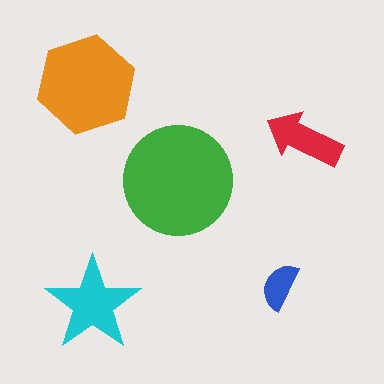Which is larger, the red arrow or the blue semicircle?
The red arrow.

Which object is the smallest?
The blue semicircle.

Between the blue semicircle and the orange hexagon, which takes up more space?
The orange hexagon.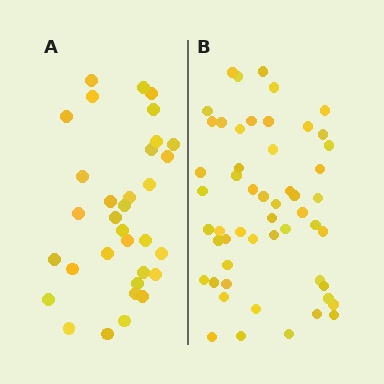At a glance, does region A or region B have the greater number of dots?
Region B (the right region) has more dots.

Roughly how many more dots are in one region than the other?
Region B has approximately 20 more dots than region A.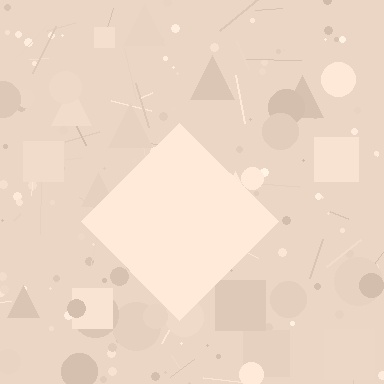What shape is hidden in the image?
A diamond is hidden in the image.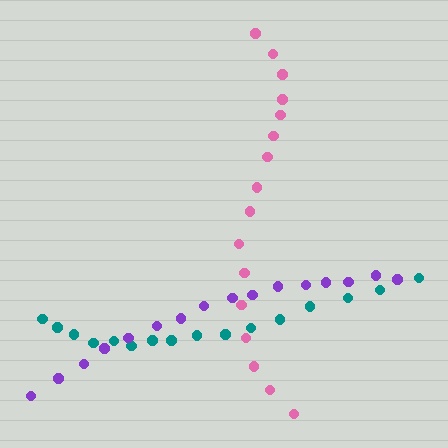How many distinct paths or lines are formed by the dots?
There are 3 distinct paths.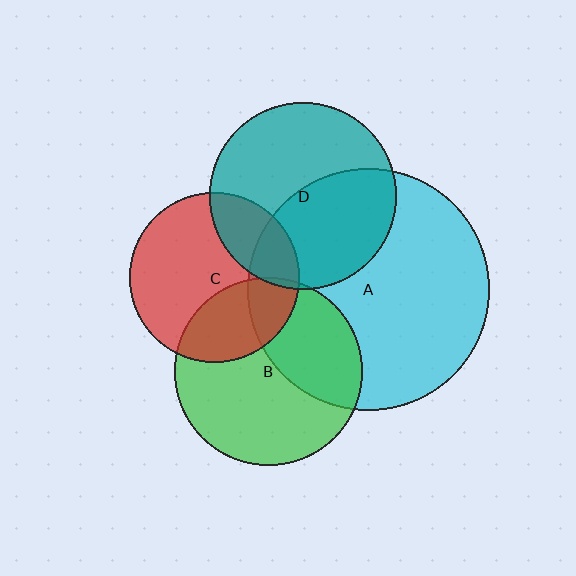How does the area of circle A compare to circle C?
Approximately 2.0 times.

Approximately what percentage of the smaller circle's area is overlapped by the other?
Approximately 5%.